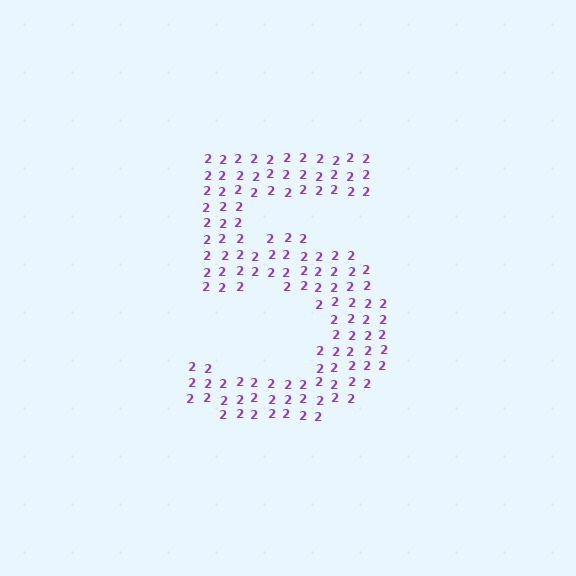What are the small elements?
The small elements are digit 2's.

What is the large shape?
The large shape is the digit 5.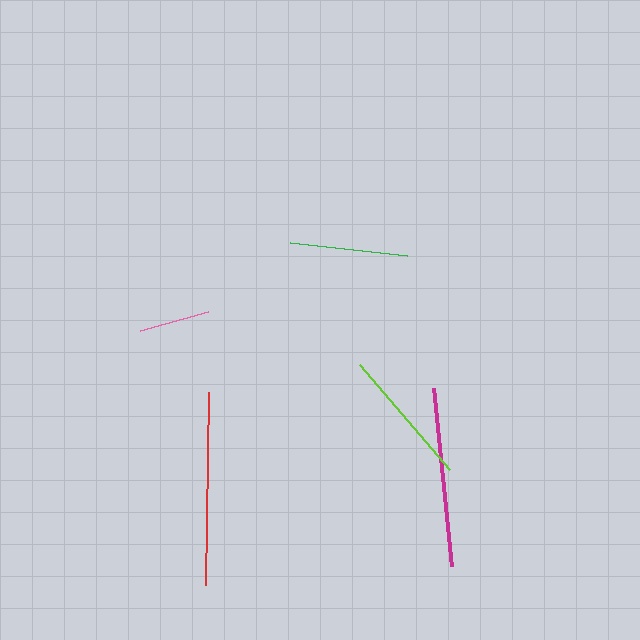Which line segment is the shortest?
The pink line is the shortest at approximately 71 pixels.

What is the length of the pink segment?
The pink segment is approximately 71 pixels long.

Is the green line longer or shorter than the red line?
The red line is longer than the green line.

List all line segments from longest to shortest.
From longest to shortest: red, magenta, lime, green, pink.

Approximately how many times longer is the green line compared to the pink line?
The green line is approximately 1.7 times the length of the pink line.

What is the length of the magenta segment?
The magenta segment is approximately 179 pixels long.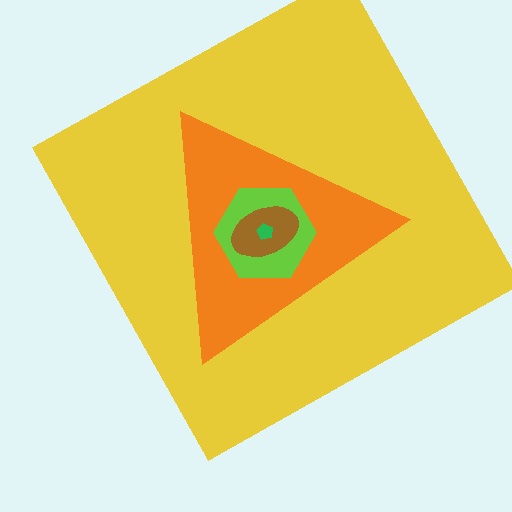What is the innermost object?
The green pentagon.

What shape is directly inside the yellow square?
The orange triangle.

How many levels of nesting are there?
5.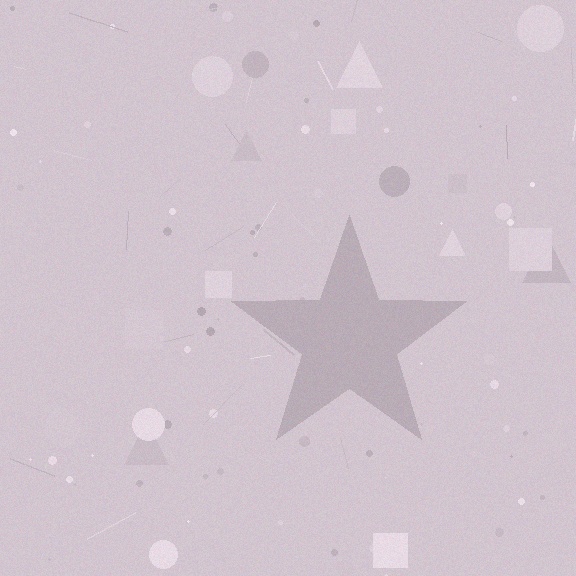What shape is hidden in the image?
A star is hidden in the image.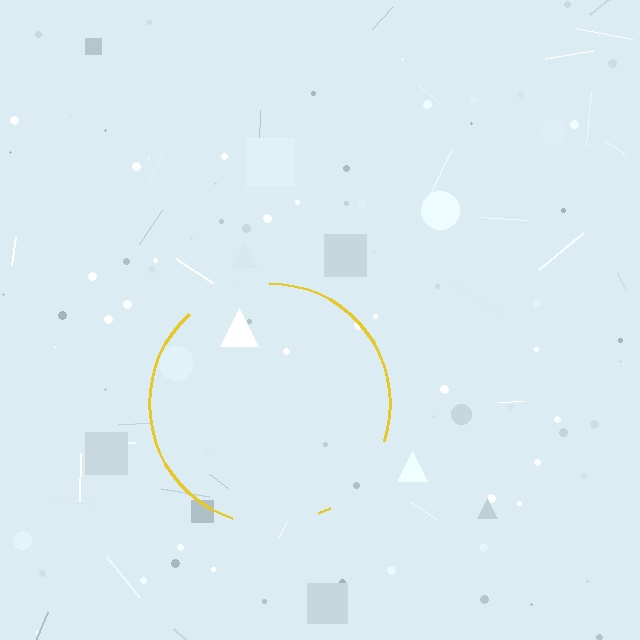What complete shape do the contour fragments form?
The contour fragments form a circle.